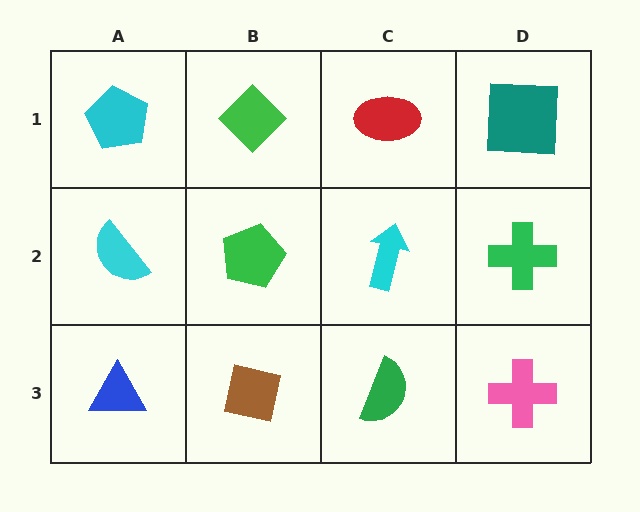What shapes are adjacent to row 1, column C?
A cyan arrow (row 2, column C), a green diamond (row 1, column B), a teal square (row 1, column D).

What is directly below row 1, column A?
A cyan semicircle.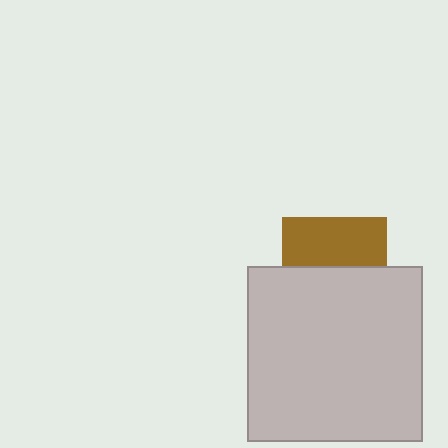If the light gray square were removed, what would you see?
You would see the complete brown square.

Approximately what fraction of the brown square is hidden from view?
Roughly 54% of the brown square is hidden behind the light gray square.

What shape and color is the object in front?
The object in front is a light gray square.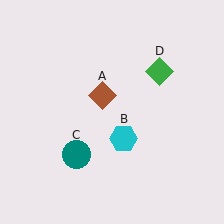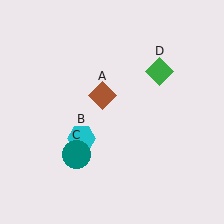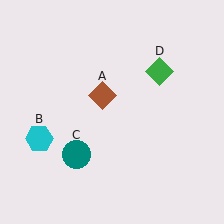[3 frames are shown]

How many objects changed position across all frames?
1 object changed position: cyan hexagon (object B).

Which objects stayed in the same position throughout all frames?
Brown diamond (object A) and teal circle (object C) and green diamond (object D) remained stationary.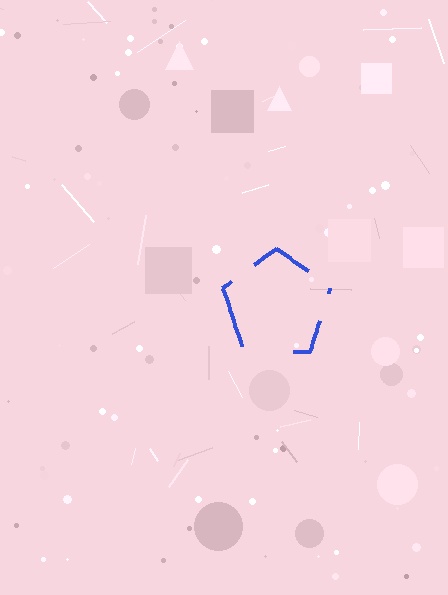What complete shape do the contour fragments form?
The contour fragments form a pentagon.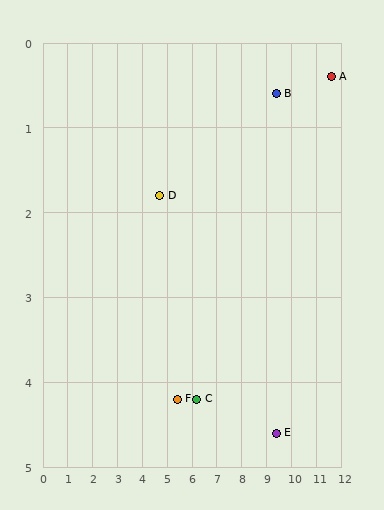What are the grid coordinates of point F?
Point F is at approximately (5.4, 4.2).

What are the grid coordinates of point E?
Point E is at approximately (9.4, 4.6).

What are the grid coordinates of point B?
Point B is at approximately (9.4, 0.6).